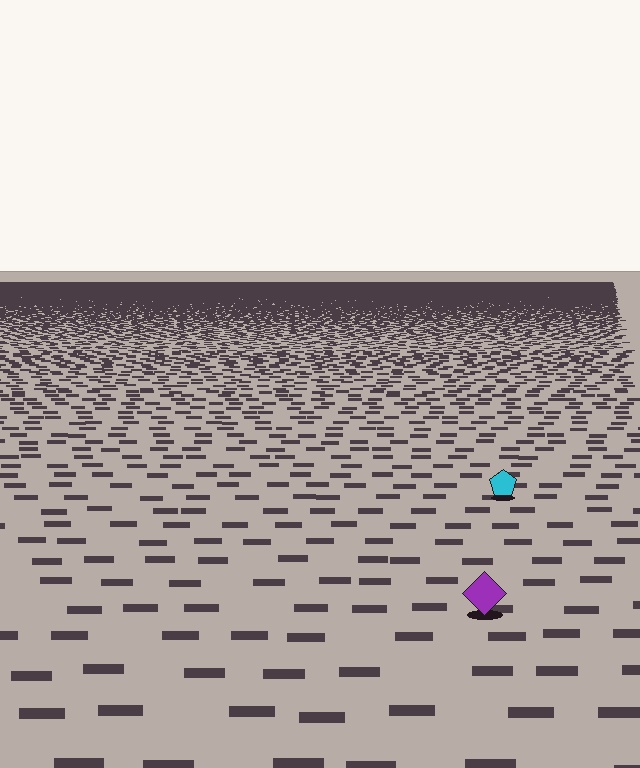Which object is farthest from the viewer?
The cyan pentagon is farthest from the viewer. It appears smaller and the ground texture around it is denser.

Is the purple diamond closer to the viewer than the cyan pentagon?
Yes. The purple diamond is closer — you can tell from the texture gradient: the ground texture is coarser near it.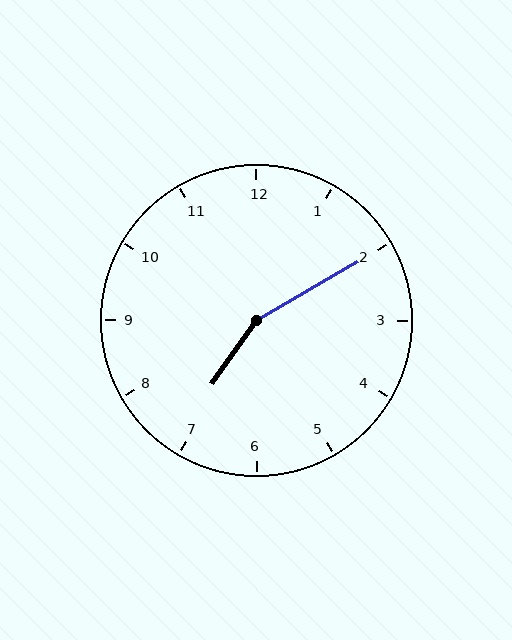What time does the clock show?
7:10.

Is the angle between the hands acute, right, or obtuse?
It is obtuse.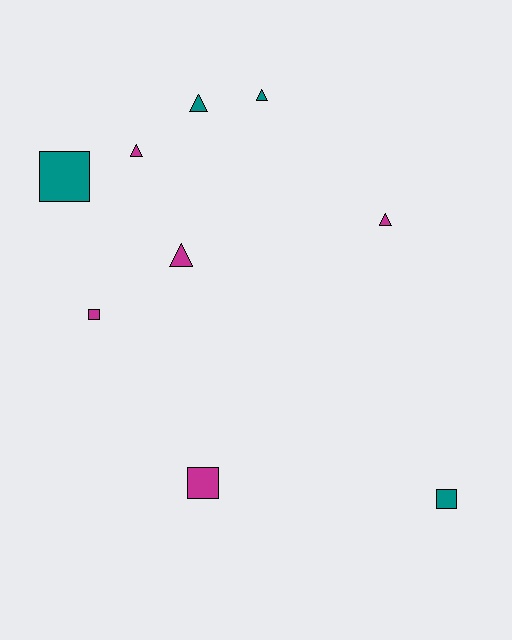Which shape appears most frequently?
Triangle, with 5 objects.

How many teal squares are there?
There are 2 teal squares.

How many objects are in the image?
There are 9 objects.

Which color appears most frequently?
Magenta, with 5 objects.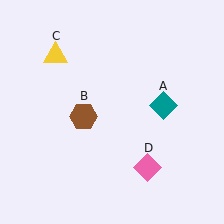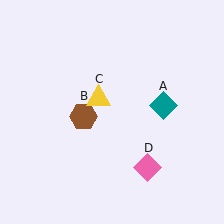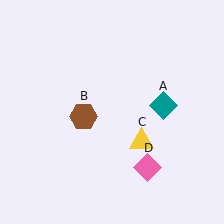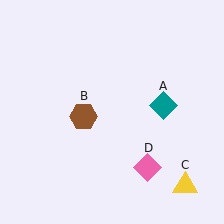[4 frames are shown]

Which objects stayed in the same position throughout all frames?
Teal diamond (object A) and brown hexagon (object B) and pink diamond (object D) remained stationary.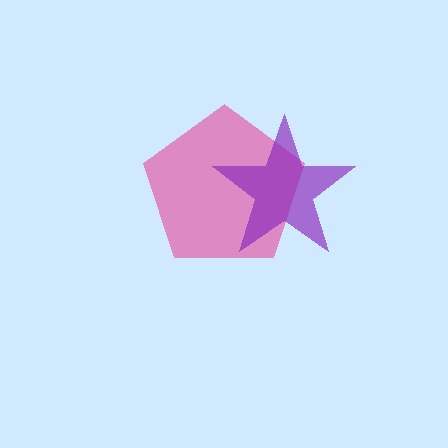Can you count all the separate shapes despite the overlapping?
Yes, there are 2 separate shapes.